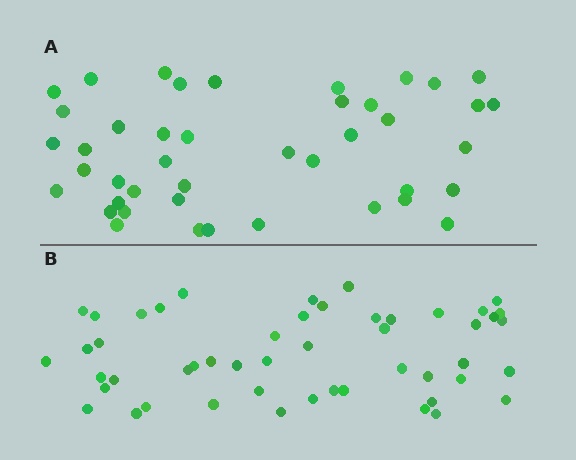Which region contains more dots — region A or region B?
Region B (the bottom region) has more dots.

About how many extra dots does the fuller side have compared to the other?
Region B has roughly 8 or so more dots than region A.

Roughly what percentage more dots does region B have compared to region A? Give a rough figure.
About 15% more.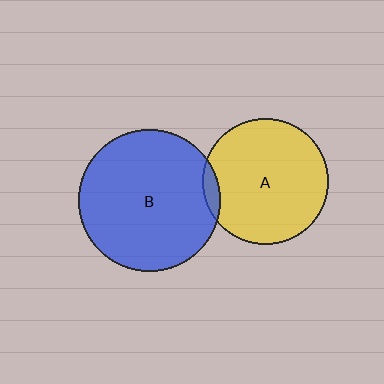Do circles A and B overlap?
Yes.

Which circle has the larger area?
Circle B (blue).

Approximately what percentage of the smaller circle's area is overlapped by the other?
Approximately 5%.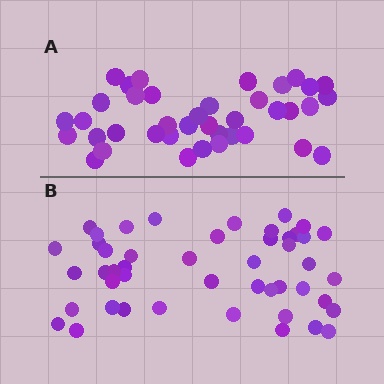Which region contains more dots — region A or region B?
Region B (the bottom region) has more dots.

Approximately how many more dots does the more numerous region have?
Region B has roughly 8 or so more dots than region A.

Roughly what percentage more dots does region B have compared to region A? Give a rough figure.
About 20% more.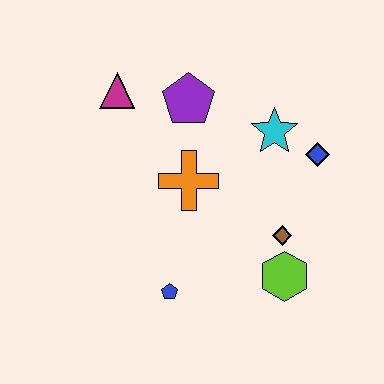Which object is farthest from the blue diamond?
The magenta triangle is farthest from the blue diamond.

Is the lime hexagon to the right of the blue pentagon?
Yes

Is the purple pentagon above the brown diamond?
Yes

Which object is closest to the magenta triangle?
The purple pentagon is closest to the magenta triangle.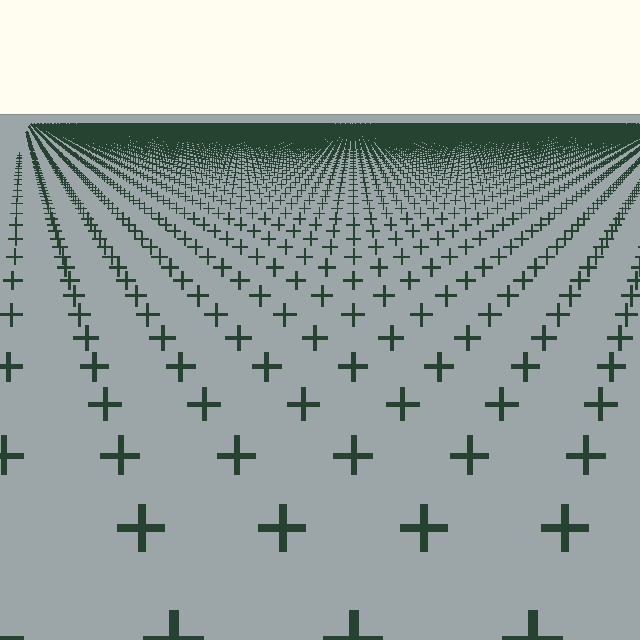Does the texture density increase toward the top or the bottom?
Density increases toward the top.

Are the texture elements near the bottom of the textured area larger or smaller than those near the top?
Larger. Near the bottom, elements are closer to the viewer and appear at a bigger on-screen size.